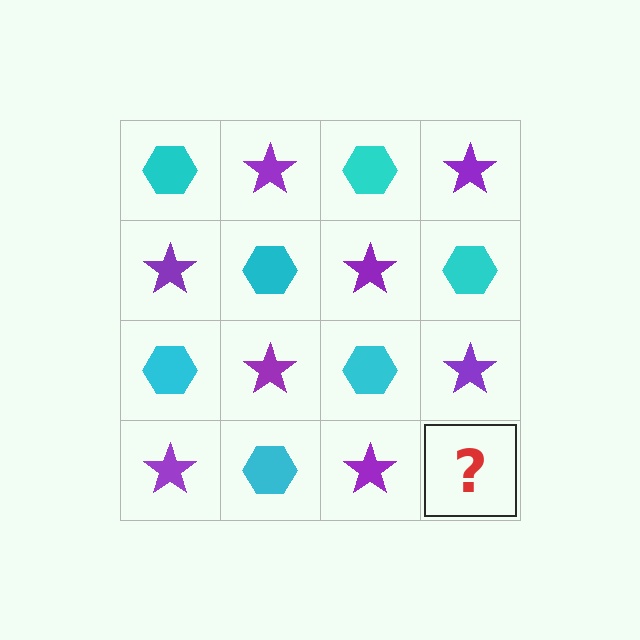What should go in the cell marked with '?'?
The missing cell should contain a cyan hexagon.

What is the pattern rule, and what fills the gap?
The rule is that it alternates cyan hexagon and purple star in a checkerboard pattern. The gap should be filled with a cyan hexagon.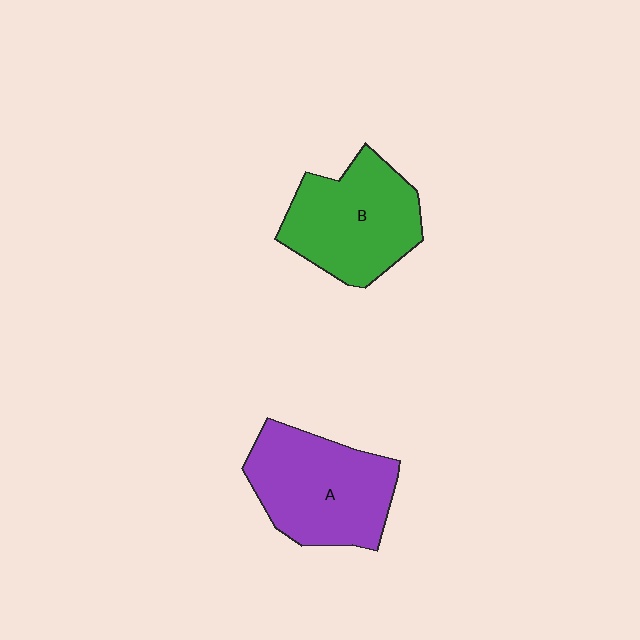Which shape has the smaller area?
Shape B (green).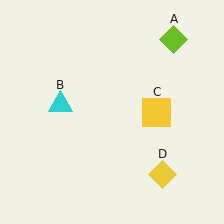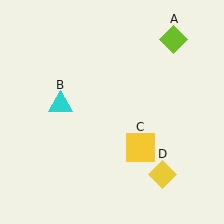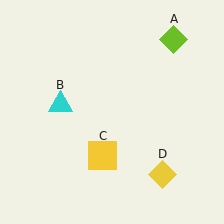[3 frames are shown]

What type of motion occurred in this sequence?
The yellow square (object C) rotated clockwise around the center of the scene.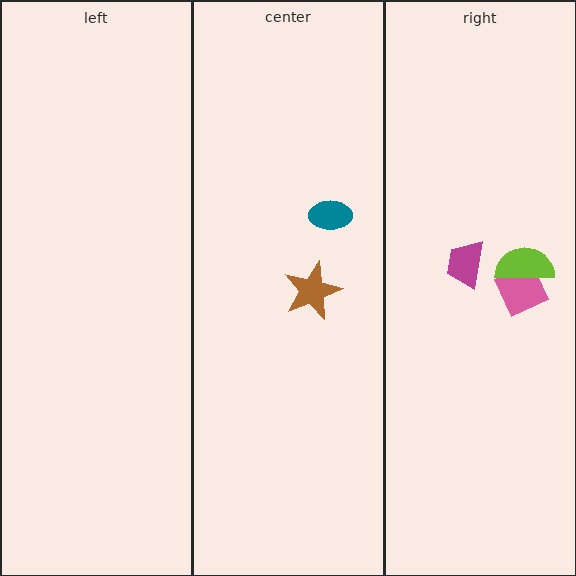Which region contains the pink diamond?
The right region.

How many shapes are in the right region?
3.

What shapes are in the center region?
The teal ellipse, the brown star.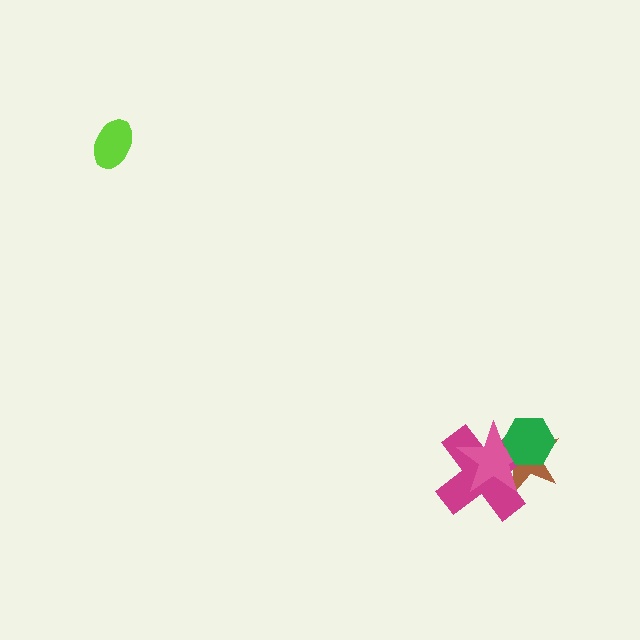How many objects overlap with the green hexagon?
3 objects overlap with the green hexagon.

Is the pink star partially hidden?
Yes, it is partially covered by another shape.